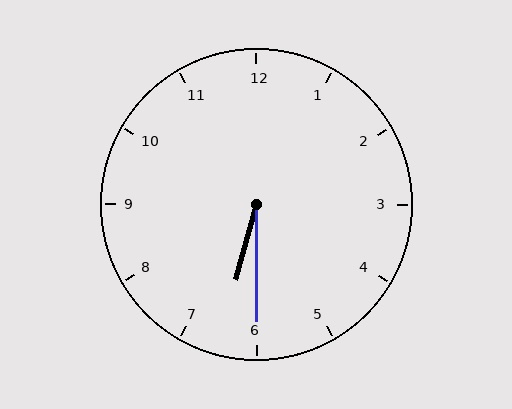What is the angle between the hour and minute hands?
Approximately 15 degrees.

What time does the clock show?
6:30.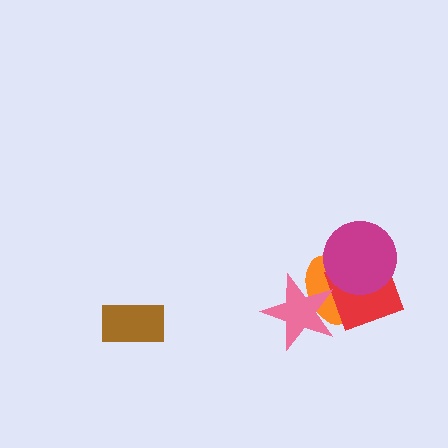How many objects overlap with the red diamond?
3 objects overlap with the red diamond.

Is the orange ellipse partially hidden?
Yes, it is partially covered by another shape.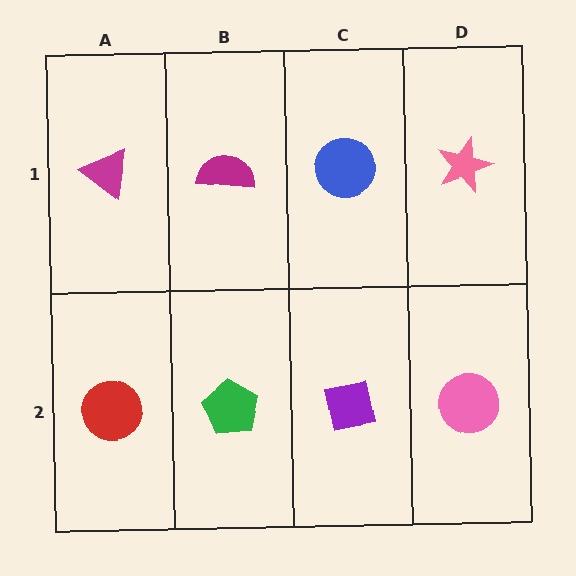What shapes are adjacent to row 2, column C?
A blue circle (row 1, column C), a green pentagon (row 2, column B), a pink circle (row 2, column D).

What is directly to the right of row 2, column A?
A green pentagon.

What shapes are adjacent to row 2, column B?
A magenta semicircle (row 1, column B), a red circle (row 2, column A), a purple square (row 2, column C).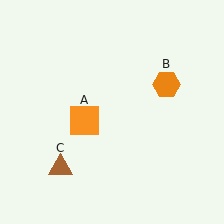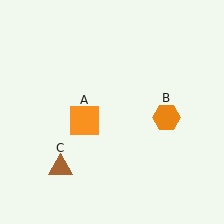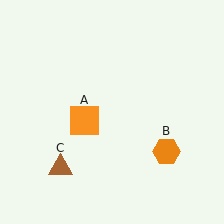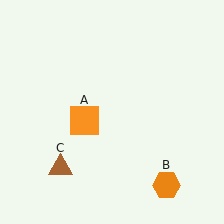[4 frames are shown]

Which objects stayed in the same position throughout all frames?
Orange square (object A) and brown triangle (object C) remained stationary.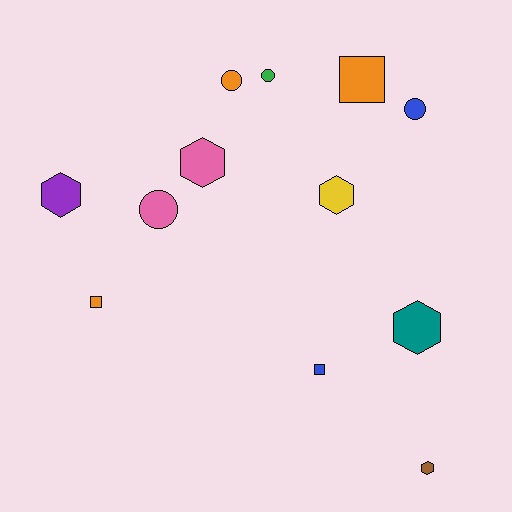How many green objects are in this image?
There is 1 green object.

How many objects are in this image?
There are 12 objects.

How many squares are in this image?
There are 3 squares.